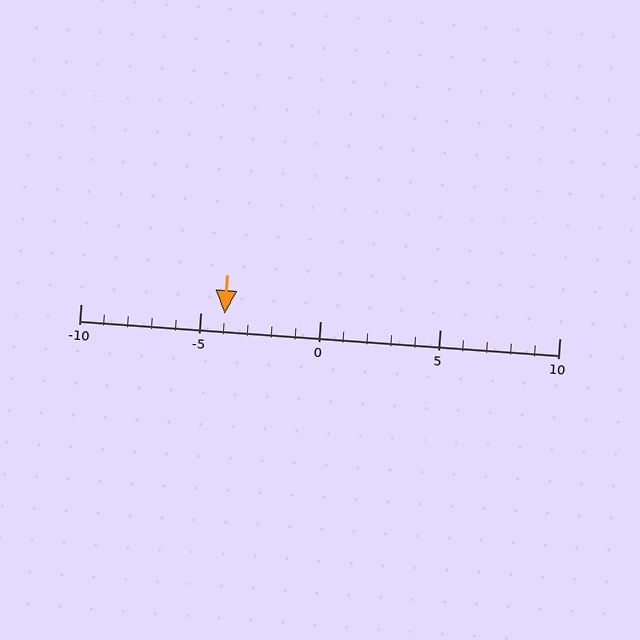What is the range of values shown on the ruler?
The ruler shows values from -10 to 10.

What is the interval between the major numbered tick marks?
The major tick marks are spaced 5 units apart.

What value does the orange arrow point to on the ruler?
The orange arrow points to approximately -4.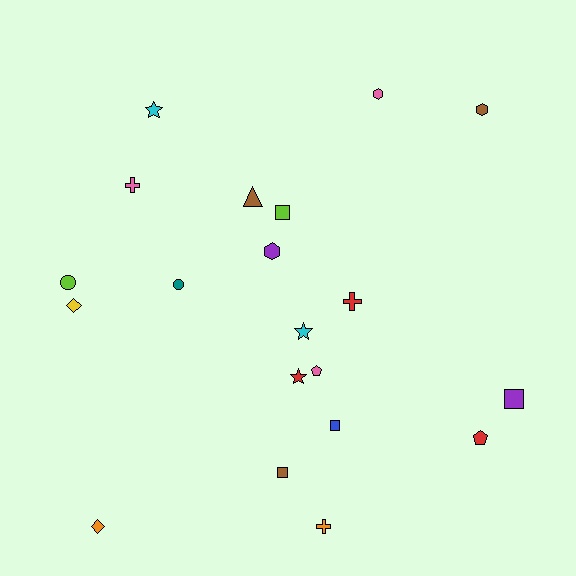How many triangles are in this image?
There is 1 triangle.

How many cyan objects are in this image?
There are 2 cyan objects.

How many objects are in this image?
There are 20 objects.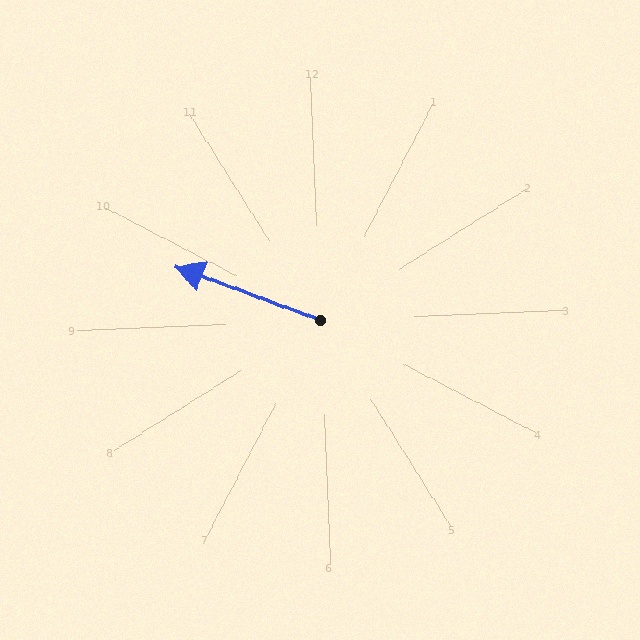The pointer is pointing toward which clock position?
Roughly 10 o'clock.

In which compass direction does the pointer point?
Northwest.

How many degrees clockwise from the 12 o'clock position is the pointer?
Approximately 293 degrees.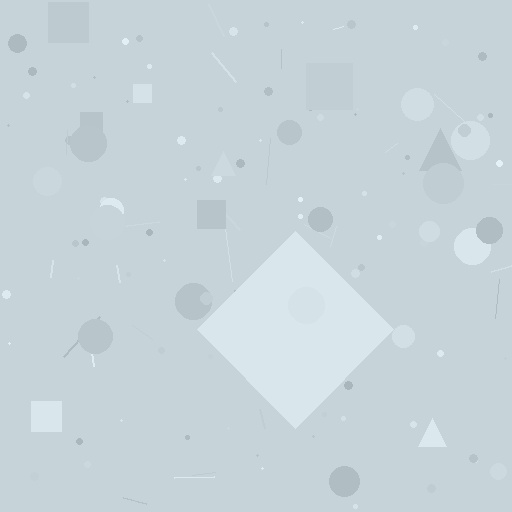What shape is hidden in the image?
A diamond is hidden in the image.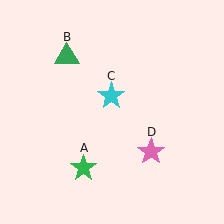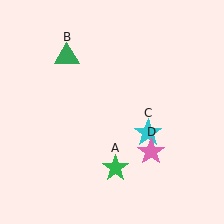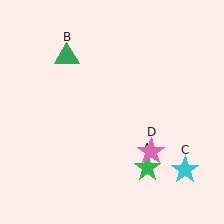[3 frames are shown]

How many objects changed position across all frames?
2 objects changed position: green star (object A), cyan star (object C).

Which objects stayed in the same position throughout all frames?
Green triangle (object B) and pink star (object D) remained stationary.